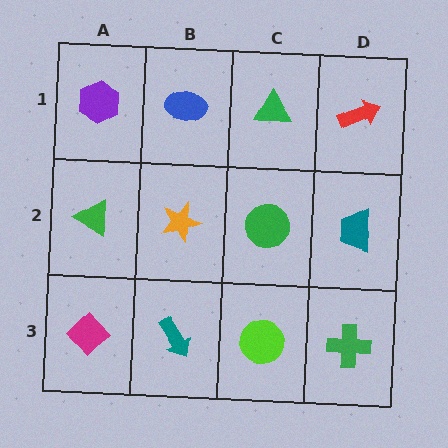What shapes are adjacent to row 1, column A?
A green triangle (row 2, column A), a blue ellipse (row 1, column B).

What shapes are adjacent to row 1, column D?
A teal trapezoid (row 2, column D), a green triangle (row 1, column C).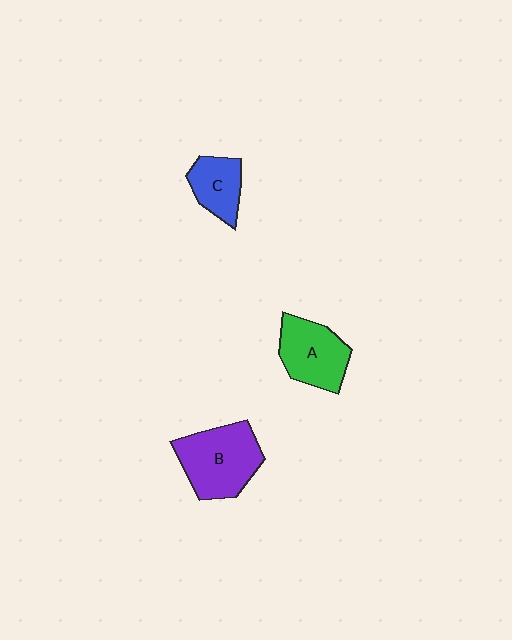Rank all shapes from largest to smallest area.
From largest to smallest: B (purple), A (green), C (blue).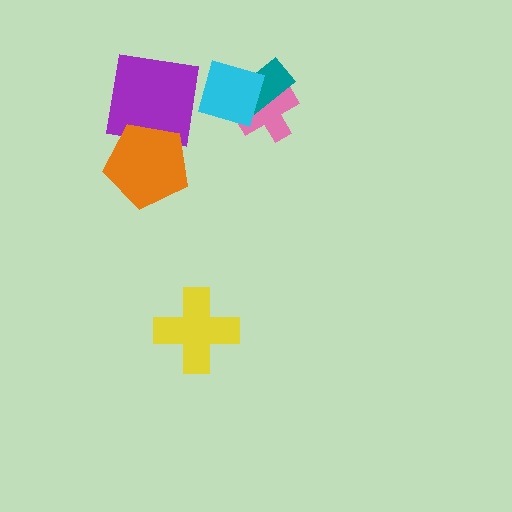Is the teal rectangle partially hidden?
Yes, it is partially covered by another shape.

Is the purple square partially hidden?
Yes, it is partially covered by another shape.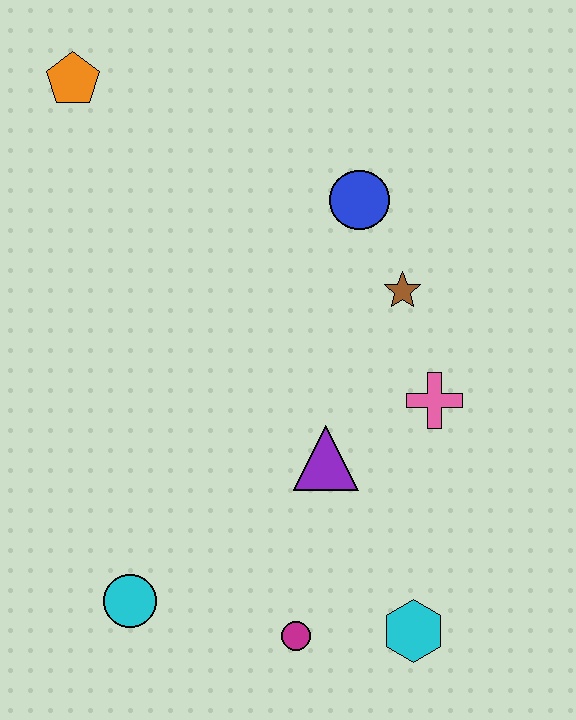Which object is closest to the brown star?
The blue circle is closest to the brown star.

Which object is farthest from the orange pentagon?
The cyan hexagon is farthest from the orange pentagon.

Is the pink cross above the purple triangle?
Yes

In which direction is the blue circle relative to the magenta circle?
The blue circle is above the magenta circle.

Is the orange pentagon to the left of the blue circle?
Yes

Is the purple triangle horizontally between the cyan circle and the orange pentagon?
No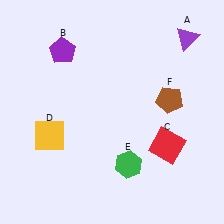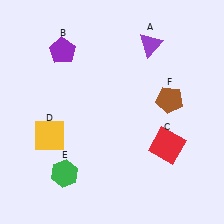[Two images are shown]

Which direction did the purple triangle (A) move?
The purple triangle (A) moved left.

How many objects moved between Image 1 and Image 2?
2 objects moved between the two images.